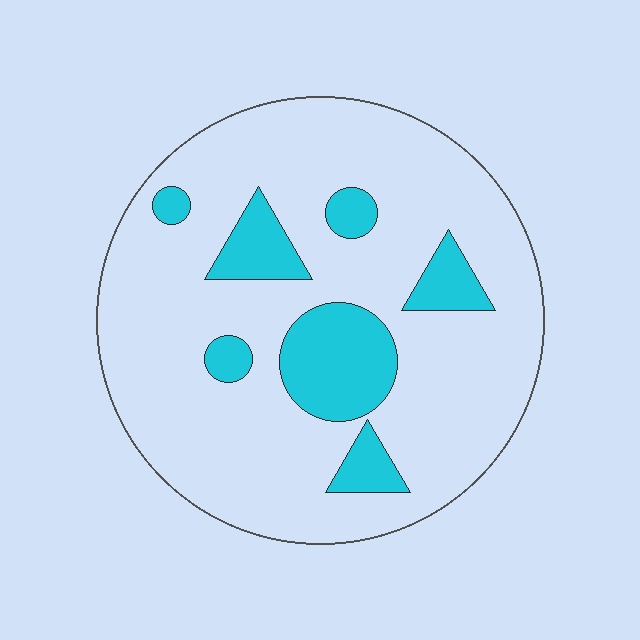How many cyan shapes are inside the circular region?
7.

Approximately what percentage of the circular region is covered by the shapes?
Approximately 20%.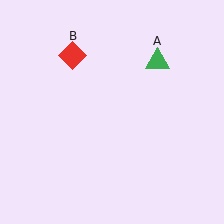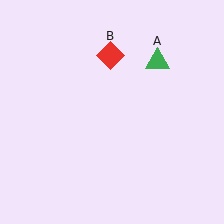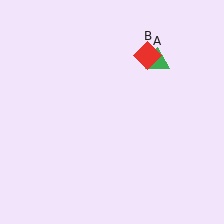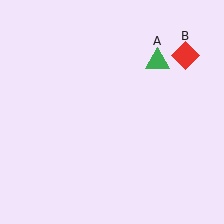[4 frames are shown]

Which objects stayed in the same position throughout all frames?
Green triangle (object A) remained stationary.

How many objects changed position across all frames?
1 object changed position: red diamond (object B).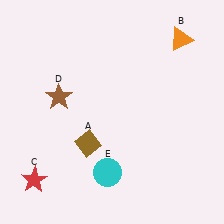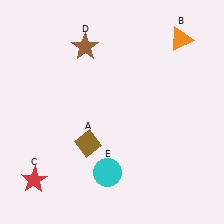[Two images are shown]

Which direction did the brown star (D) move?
The brown star (D) moved up.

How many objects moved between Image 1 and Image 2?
1 object moved between the two images.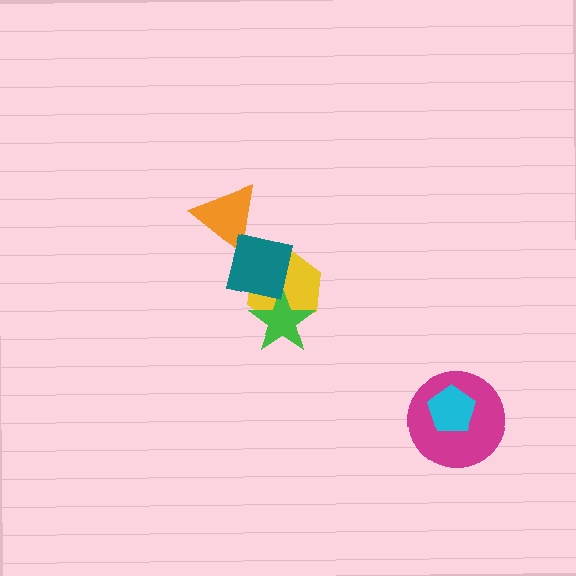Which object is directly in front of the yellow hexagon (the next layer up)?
The green star is directly in front of the yellow hexagon.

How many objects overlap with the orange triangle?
1 object overlaps with the orange triangle.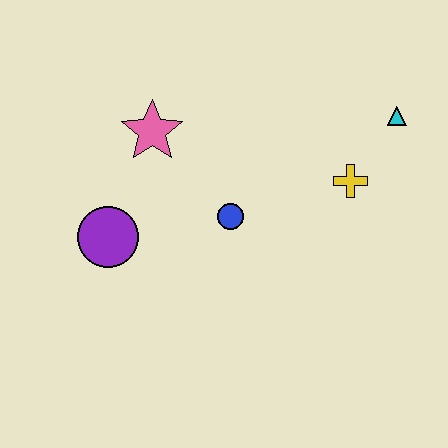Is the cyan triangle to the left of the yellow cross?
No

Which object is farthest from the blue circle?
The cyan triangle is farthest from the blue circle.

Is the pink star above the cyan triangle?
No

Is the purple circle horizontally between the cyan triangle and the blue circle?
No